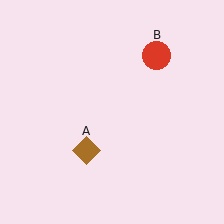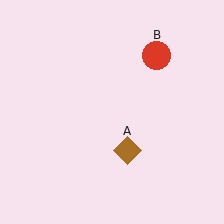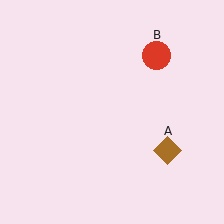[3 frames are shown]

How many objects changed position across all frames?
1 object changed position: brown diamond (object A).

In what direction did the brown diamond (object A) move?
The brown diamond (object A) moved right.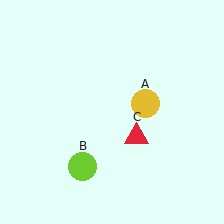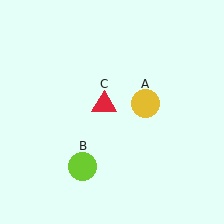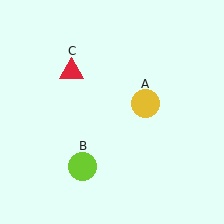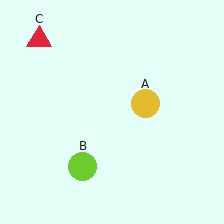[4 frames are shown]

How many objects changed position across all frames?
1 object changed position: red triangle (object C).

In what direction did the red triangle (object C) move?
The red triangle (object C) moved up and to the left.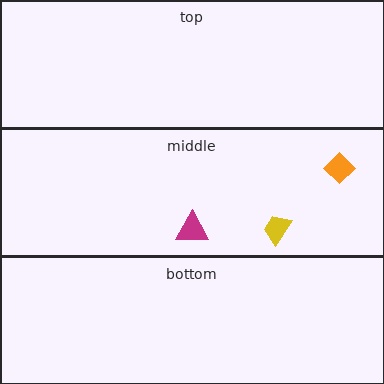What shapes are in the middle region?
The magenta triangle, the yellow trapezoid, the orange diamond.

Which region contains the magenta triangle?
The middle region.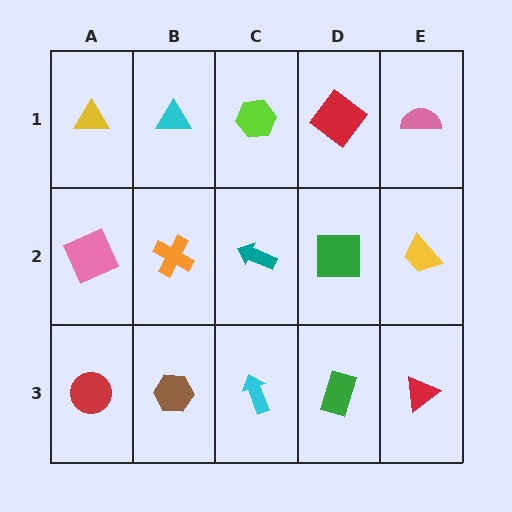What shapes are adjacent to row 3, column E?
A yellow trapezoid (row 2, column E), a green rectangle (row 3, column D).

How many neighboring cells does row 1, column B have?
3.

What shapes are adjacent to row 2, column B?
A cyan triangle (row 1, column B), a brown hexagon (row 3, column B), a pink square (row 2, column A), a teal arrow (row 2, column C).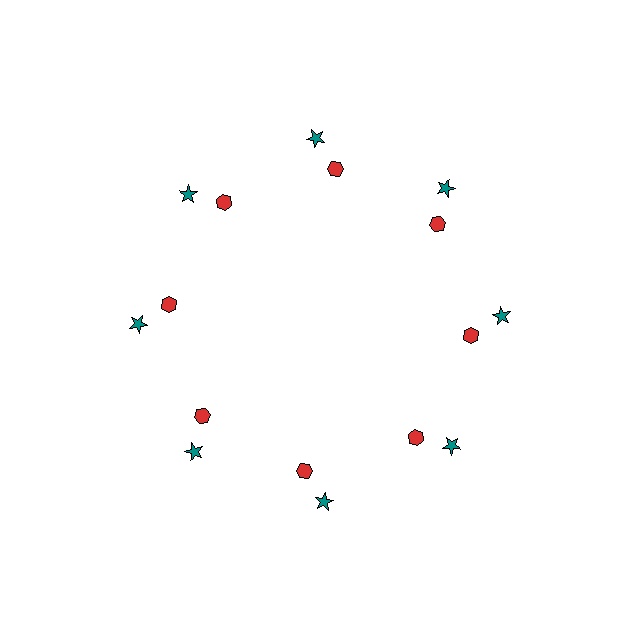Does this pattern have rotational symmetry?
Yes, this pattern has 8-fold rotational symmetry. It looks the same after rotating 45 degrees around the center.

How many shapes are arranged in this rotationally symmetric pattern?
There are 16 shapes, arranged in 8 groups of 2.